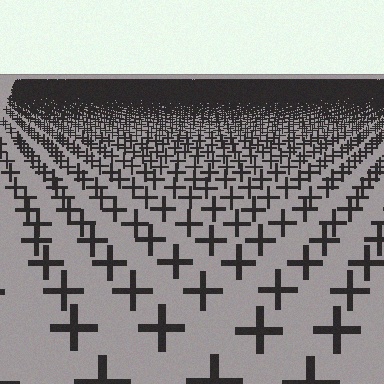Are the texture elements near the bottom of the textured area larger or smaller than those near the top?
Larger. Near the bottom, elements are closer to the viewer and appear at a bigger on-screen size.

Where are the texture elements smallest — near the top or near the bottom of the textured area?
Near the top.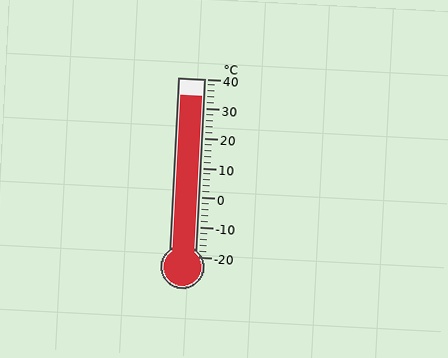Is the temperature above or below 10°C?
The temperature is above 10°C.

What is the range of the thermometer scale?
The thermometer scale ranges from -20°C to 40°C.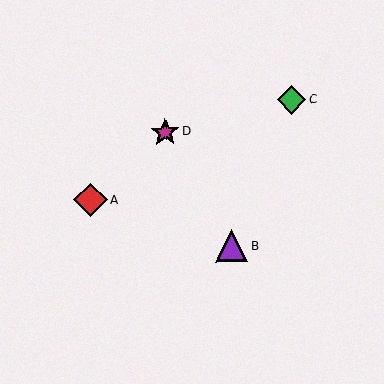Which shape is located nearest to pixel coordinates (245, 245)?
The purple triangle (labeled B) at (232, 246) is nearest to that location.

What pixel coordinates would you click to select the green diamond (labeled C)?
Click at (292, 100) to select the green diamond C.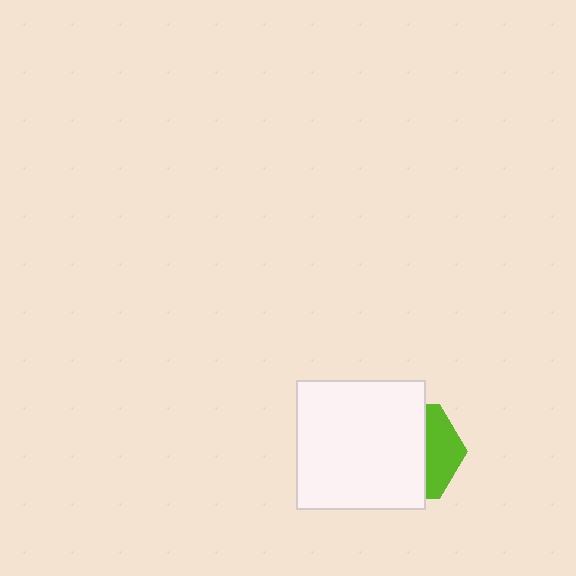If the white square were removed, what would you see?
You would see the complete lime hexagon.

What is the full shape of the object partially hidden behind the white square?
The partially hidden object is a lime hexagon.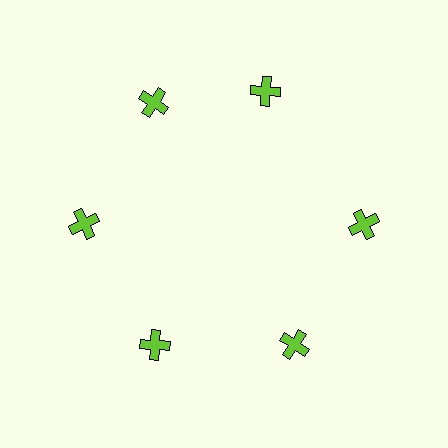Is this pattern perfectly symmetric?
No. The 6 lime crosses are arranged in a ring, but one element near the 1 o'clock position is rotated out of alignment along the ring, breaking the 6-fold rotational symmetry.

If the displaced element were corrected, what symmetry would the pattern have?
It would have 6-fold rotational symmetry — the pattern would map onto itself every 60 degrees.